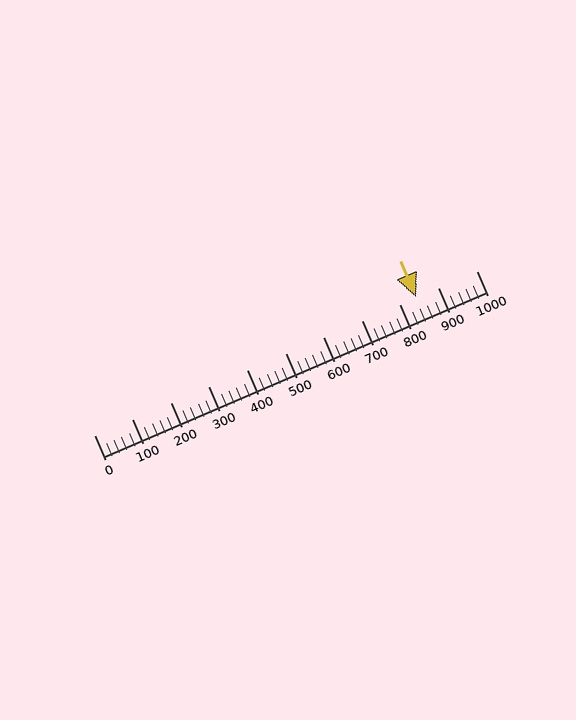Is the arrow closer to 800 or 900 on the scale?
The arrow is closer to 800.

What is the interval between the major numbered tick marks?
The major tick marks are spaced 100 units apart.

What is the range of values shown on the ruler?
The ruler shows values from 0 to 1000.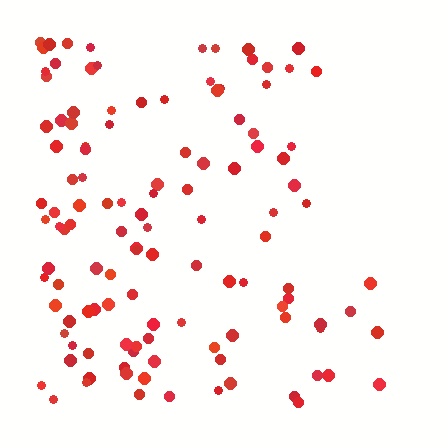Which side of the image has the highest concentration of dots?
The left.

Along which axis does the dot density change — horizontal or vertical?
Horizontal.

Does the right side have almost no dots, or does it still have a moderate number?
Still a moderate number, just noticeably fewer than the left.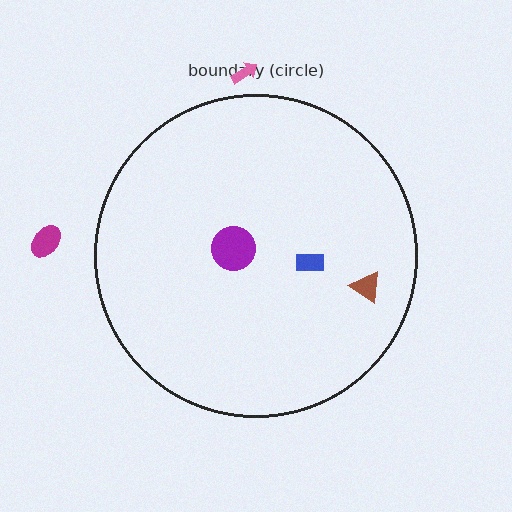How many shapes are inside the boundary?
3 inside, 2 outside.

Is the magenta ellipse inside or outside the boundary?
Outside.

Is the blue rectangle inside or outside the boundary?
Inside.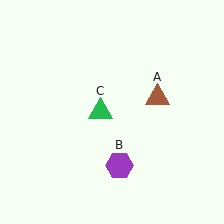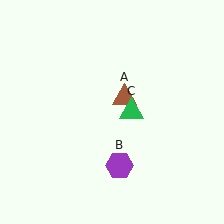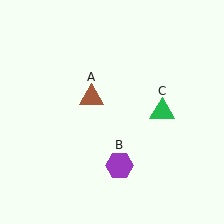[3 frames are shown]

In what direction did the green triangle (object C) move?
The green triangle (object C) moved right.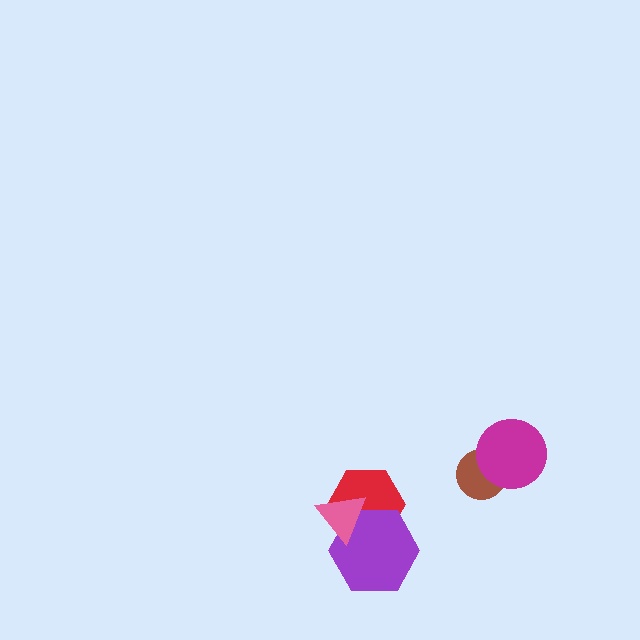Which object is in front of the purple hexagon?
The pink triangle is in front of the purple hexagon.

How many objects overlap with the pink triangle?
2 objects overlap with the pink triangle.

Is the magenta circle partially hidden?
No, no other shape covers it.